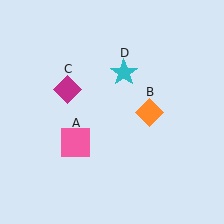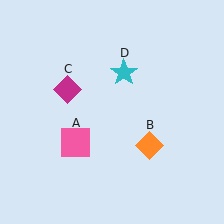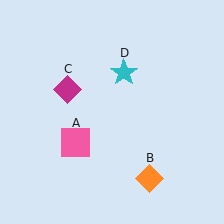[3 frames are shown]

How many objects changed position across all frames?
1 object changed position: orange diamond (object B).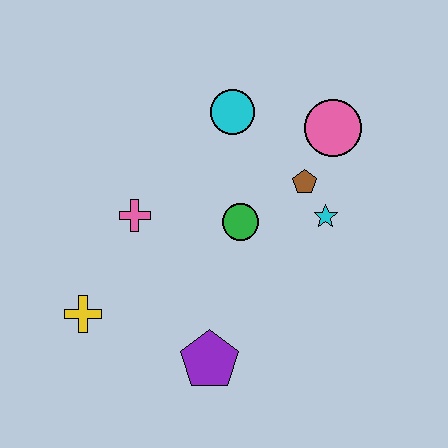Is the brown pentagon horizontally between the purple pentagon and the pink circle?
Yes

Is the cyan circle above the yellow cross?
Yes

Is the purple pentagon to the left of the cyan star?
Yes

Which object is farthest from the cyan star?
The yellow cross is farthest from the cyan star.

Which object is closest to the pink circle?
The brown pentagon is closest to the pink circle.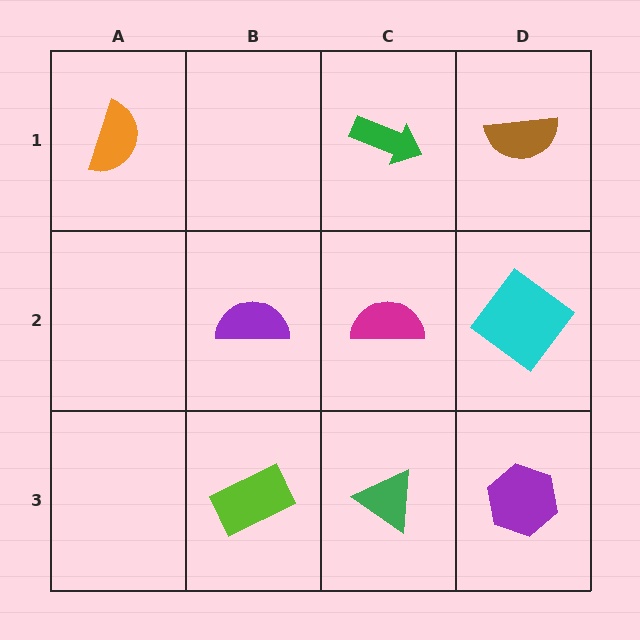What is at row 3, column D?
A purple hexagon.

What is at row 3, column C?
A green triangle.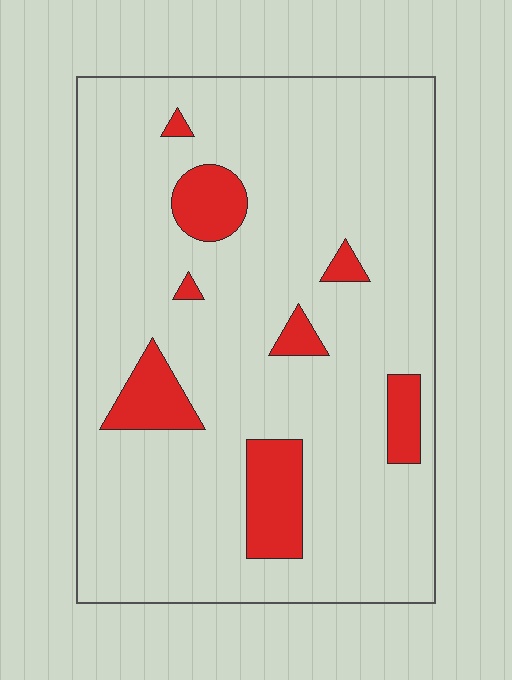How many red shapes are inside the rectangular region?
8.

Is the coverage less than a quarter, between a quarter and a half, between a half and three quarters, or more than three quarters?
Less than a quarter.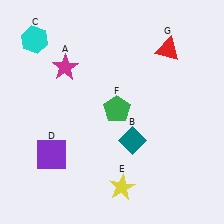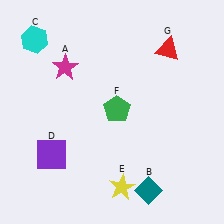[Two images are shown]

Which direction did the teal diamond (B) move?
The teal diamond (B) moved down.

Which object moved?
The teal diamond (B) moved down.